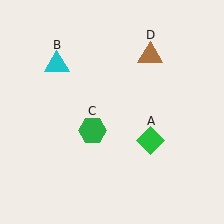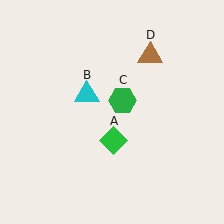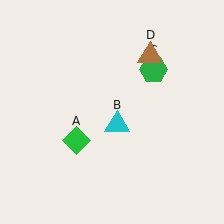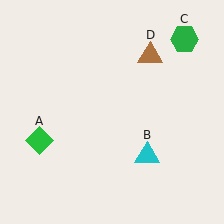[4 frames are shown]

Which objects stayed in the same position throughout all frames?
Brown triangle (object D) remained stationary.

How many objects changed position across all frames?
3 objects changed position: green diamond (object A), cyan triangle (object B), green hexagon (object C).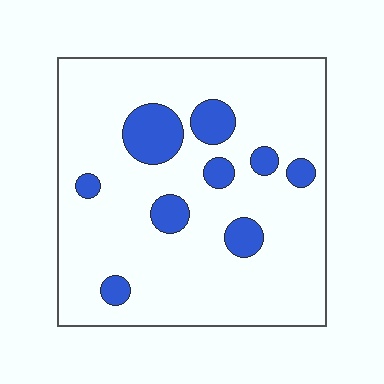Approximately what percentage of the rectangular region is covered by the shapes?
Approximately 15%.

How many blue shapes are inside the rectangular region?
9.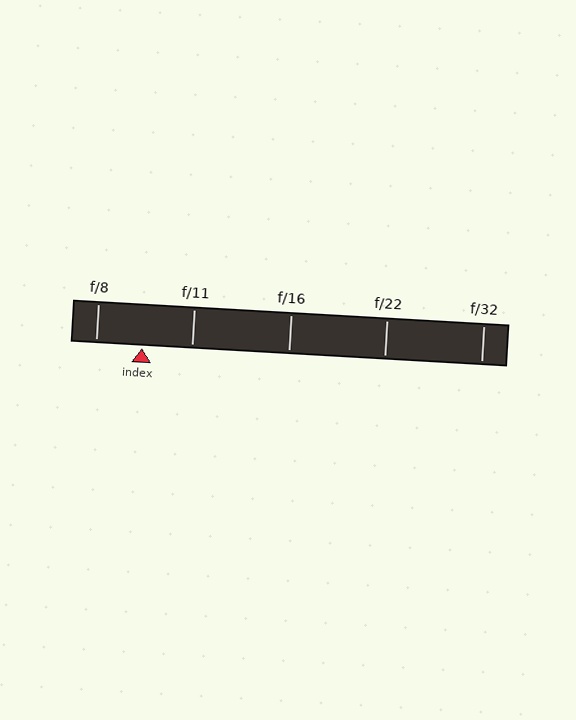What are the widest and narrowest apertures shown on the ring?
The widest aperture shown is f/8 and the narrowest is f/32.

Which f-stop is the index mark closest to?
The index mark is closest to f/8.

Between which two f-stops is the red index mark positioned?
The index mark is between f/8 and f/11.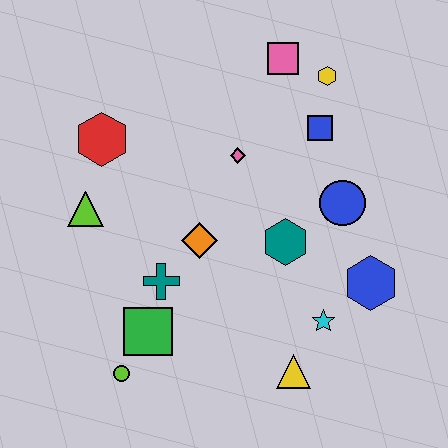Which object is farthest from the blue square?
The lime circle is farthest from the blue square.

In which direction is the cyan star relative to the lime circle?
The cyan star is to the right of the lime circle.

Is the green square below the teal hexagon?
Yes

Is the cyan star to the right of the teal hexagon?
Yes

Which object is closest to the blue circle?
The teal hexagon is closest to the blue circle.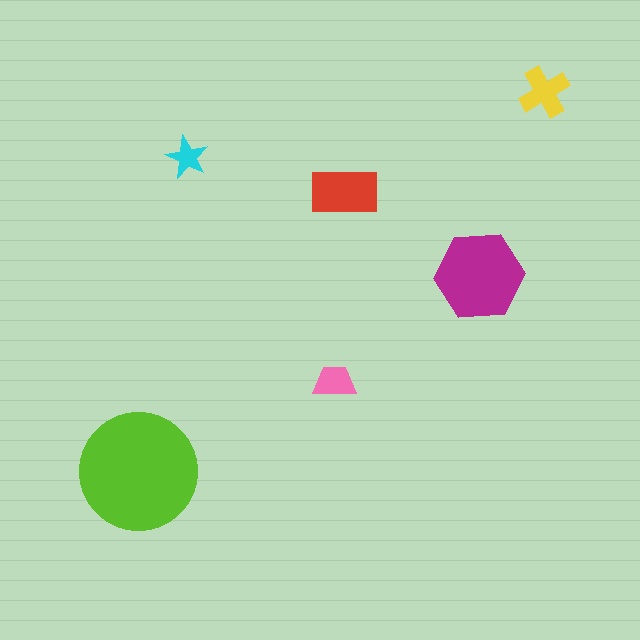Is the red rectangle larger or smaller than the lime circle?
Smaller.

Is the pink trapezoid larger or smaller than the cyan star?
Larger.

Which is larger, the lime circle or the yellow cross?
The lime circle.